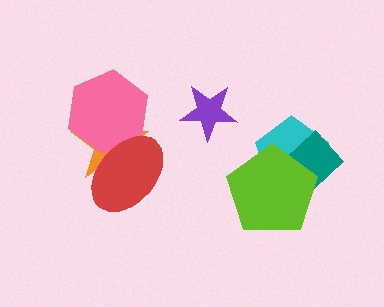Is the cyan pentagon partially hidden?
Yes, it is partially covered by another shape.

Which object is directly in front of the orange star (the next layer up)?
The pink hexagon is directly in front of the orange star.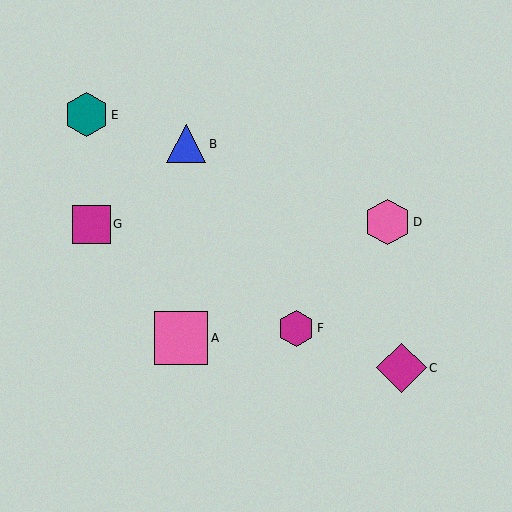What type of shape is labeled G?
Shape G is a magenta square.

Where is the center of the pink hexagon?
The center of the pink hexagon is at (387, 222).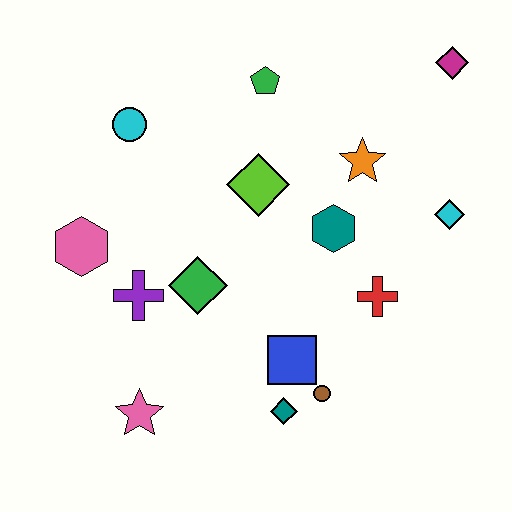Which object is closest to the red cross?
The teal hexagon is closest to the red cross.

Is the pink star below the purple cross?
Yes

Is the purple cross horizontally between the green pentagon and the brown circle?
No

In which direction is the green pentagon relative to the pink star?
The green pentagon is above the pink star.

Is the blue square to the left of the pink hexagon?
No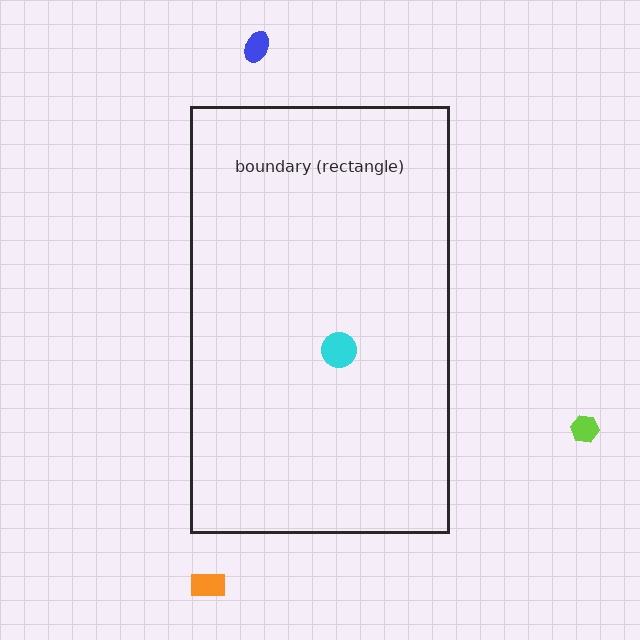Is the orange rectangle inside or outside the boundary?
Outside.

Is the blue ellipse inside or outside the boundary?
Outside.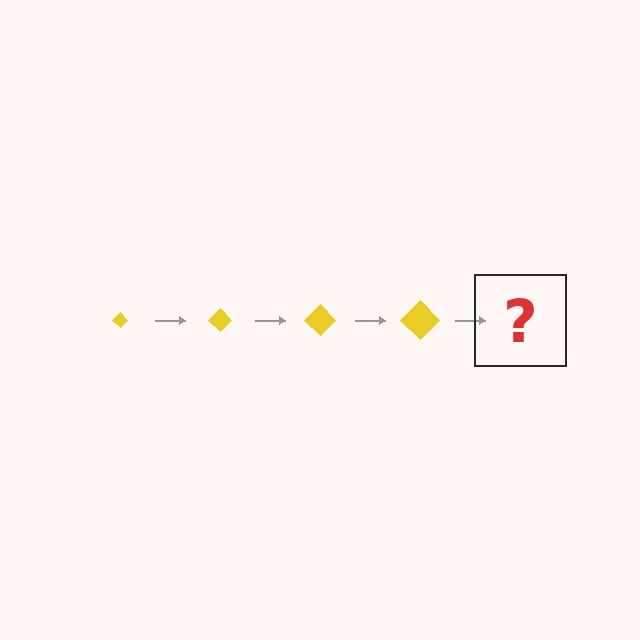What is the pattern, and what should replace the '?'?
The pattern is that the diamond gets progressively larger each step. The '?' should be a yellow diamond, larger than the previous one.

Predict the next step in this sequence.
The next step is a yellow diamond, larger than the previous one.